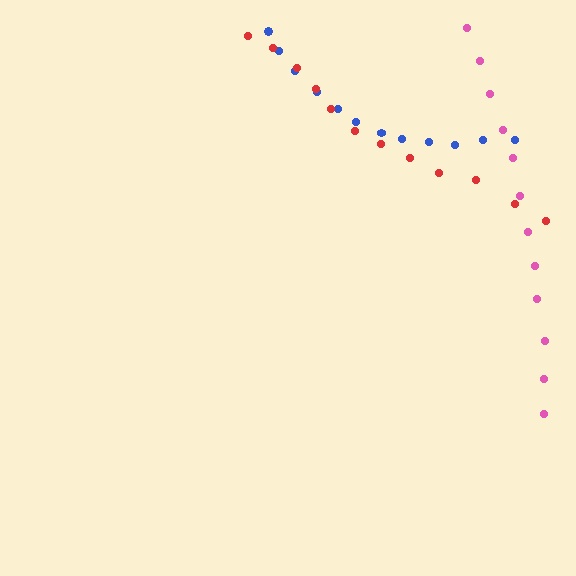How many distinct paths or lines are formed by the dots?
There are 3 distinct paths.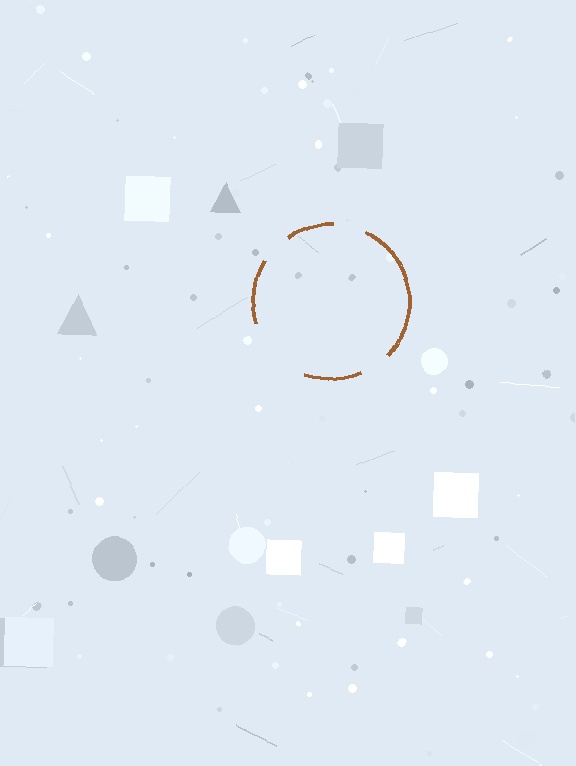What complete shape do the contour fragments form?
The contour fragments form a circle.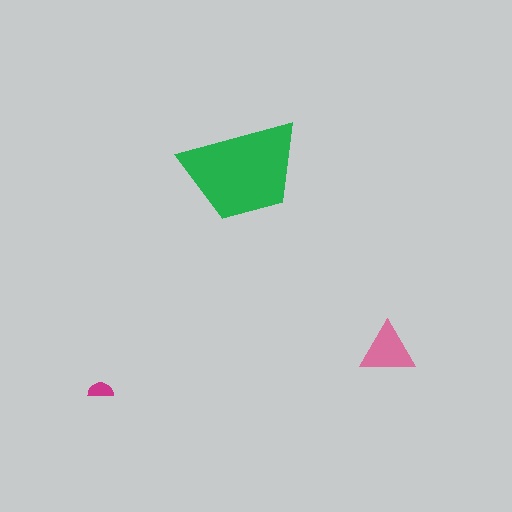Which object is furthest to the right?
The pink triangle is rightmost.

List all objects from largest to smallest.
The green trapezoid, the pink triangle, the magenta semicircle.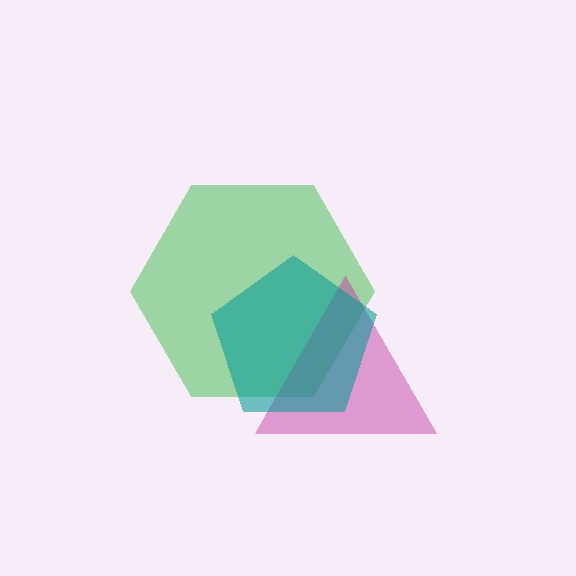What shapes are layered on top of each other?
The layered shapes are: a green hexagon, a magenta triangle, a teal pentagon.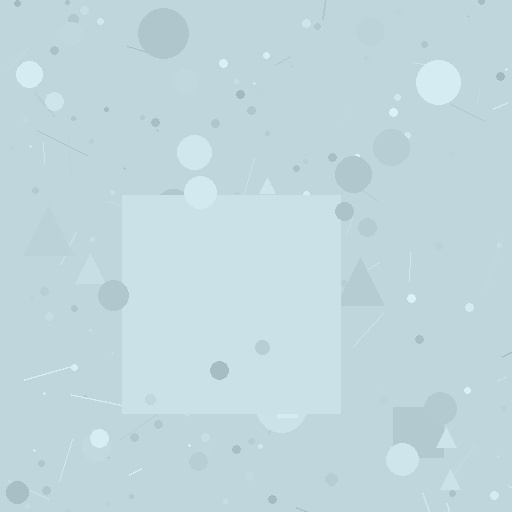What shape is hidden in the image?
A square is hidden in the image.